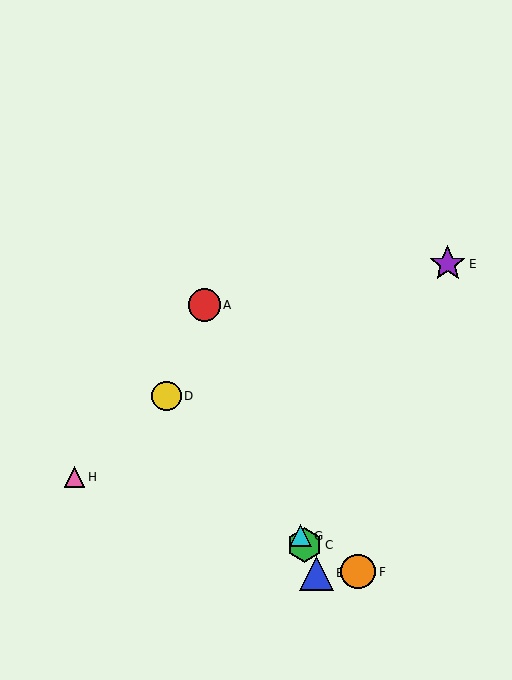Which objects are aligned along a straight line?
Objects A, B, C, G are aligned along a straight line.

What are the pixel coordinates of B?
Object B is at (316, 573).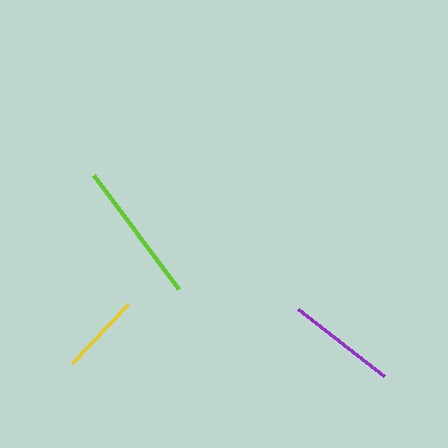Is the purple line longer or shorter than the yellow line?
The purple line is longer than the yellow line.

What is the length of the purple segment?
The purple segment is approximately 109 pixels long.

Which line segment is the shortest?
The yellow line is the shortest at approximately 82 pixels.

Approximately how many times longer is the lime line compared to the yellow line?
The lime line is approximately 1.7 times the length of the yellow line.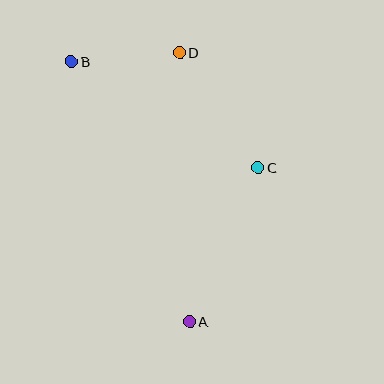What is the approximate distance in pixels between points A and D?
The distance between A and D is approximately 269 pixels.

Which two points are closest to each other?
Points B and D are closest to each other.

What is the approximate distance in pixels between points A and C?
The distance between A and C is approximately 168 pixels.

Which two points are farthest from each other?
Points A and B are farthest from each other.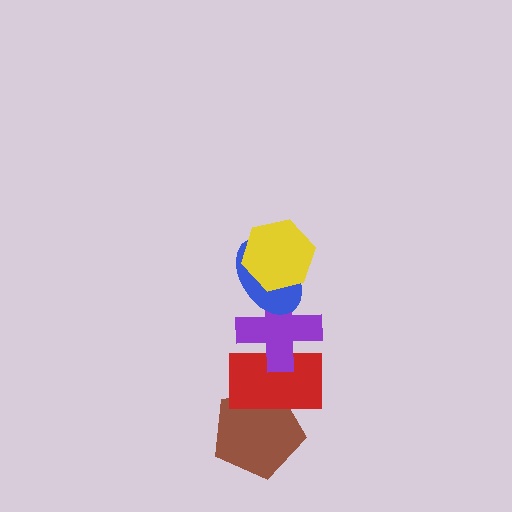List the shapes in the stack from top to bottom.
From top to bottom: the yellow hexagon, the blue ellipse, the purple cross, the red rectangle, the brown pentagon.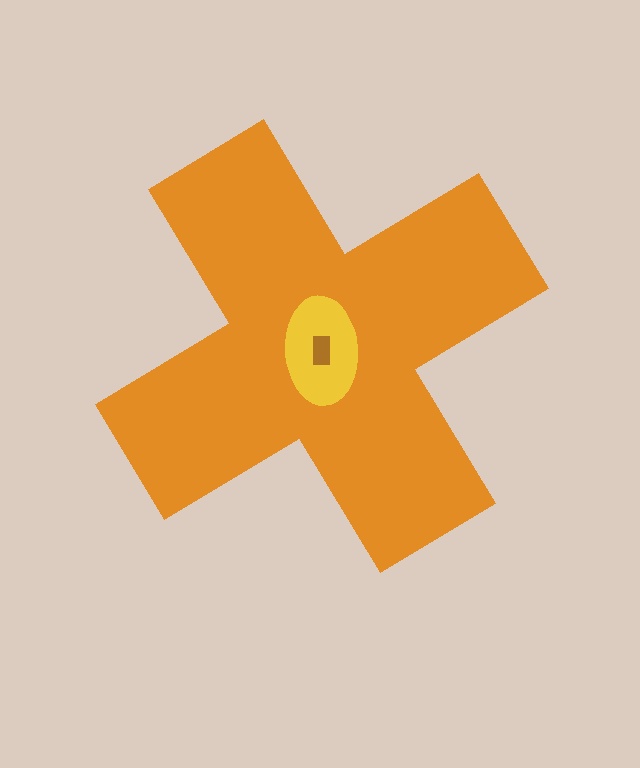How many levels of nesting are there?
3.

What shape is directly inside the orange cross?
The yellow ellipse.